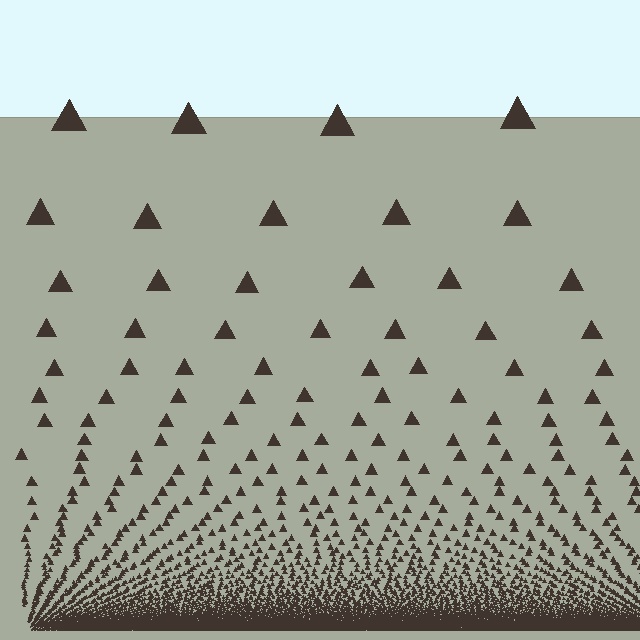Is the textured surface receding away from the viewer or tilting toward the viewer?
The surface appears to tilt toward the viewer. Texture elements get larger and sparser toward the top.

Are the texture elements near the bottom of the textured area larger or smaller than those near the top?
Smaller. The gradient is inverted — elements near the bottom are smaller and denser.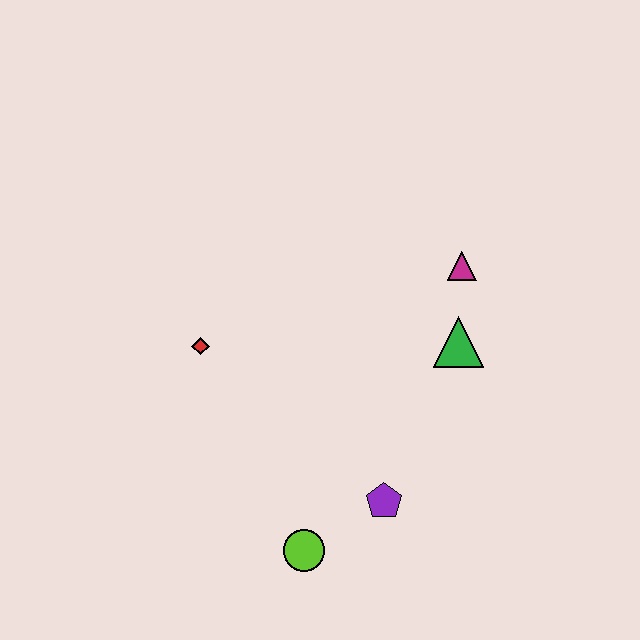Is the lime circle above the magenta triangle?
No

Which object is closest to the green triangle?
The magenta triangle is closest to the green triangle.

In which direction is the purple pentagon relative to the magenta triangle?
The purple pentagon is below the magenta triangle.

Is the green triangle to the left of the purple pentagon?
No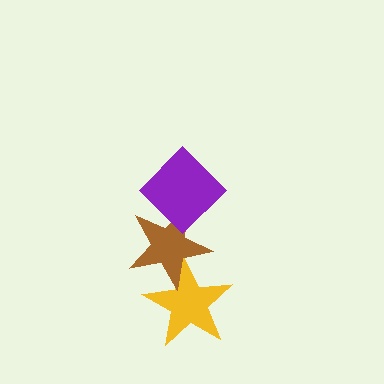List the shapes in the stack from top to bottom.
From top to bottom: the purple diamond, the brown star, the yellow star.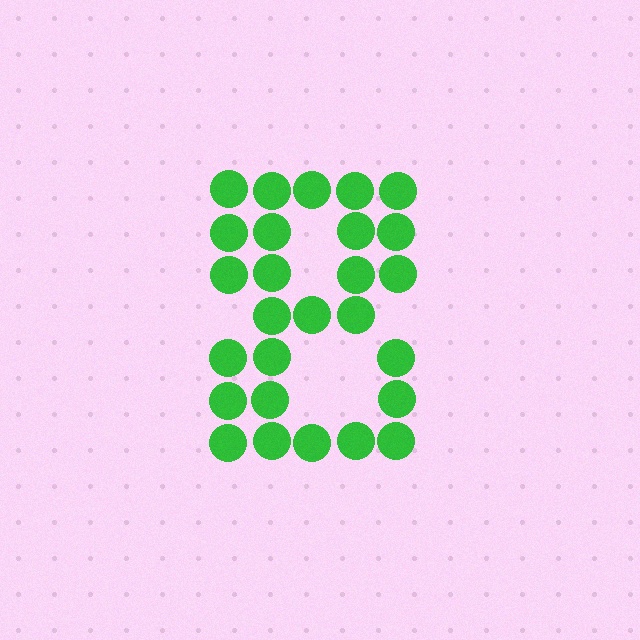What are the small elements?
The small elements are circles.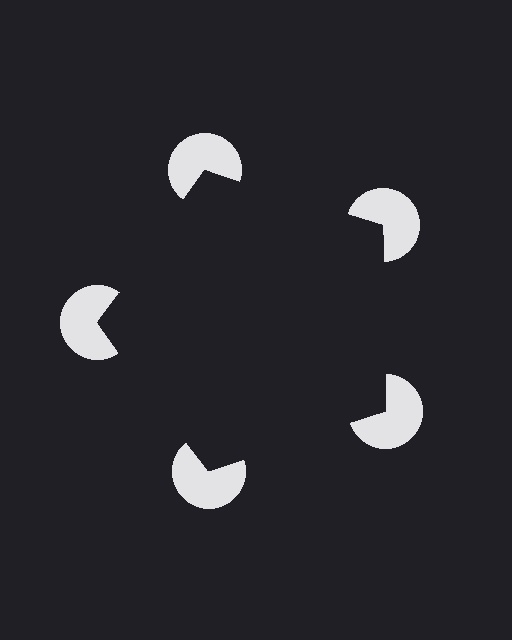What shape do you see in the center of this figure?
An illusory pentagon — its edges are inferred from the aligned wedge cuts in the pac-man discs, not physically drawn.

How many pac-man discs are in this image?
There are 5 — one at each vertex of the illusory pentagon.